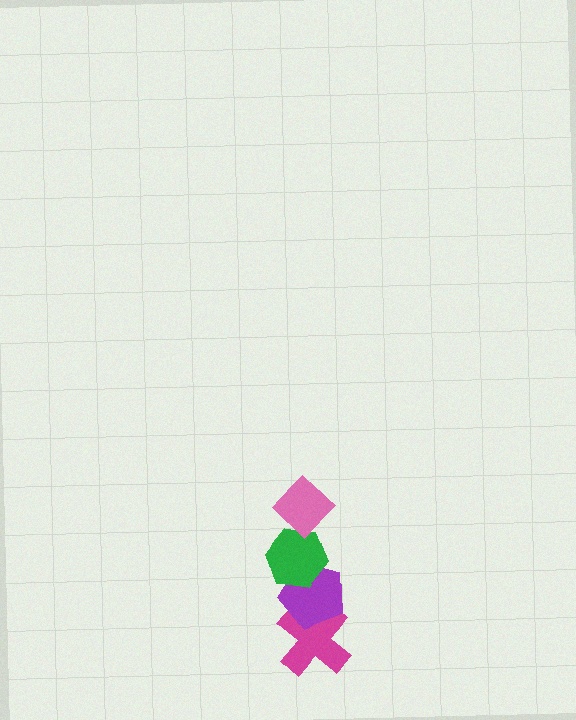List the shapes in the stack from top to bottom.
From top to bottom: the pink diamond, the green hexagon, the purple pentagon, the magenta cross.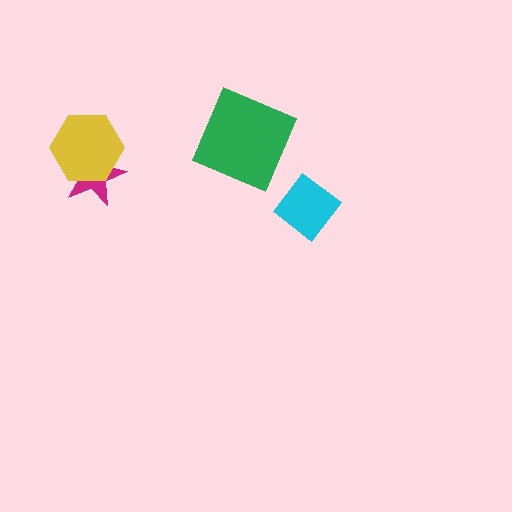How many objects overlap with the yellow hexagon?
1 object overlaps with the yellow hexagon.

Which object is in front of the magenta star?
The yellow hexagon is in front of the magenta star.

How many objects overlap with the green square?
0 objects overlap with the green square.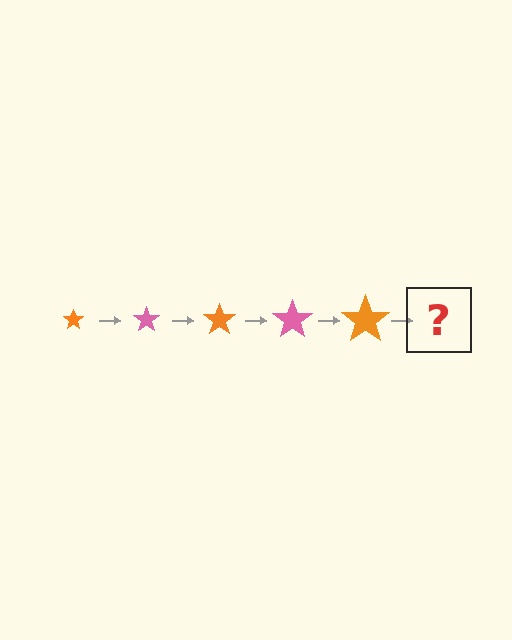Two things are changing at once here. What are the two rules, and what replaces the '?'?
The two rules are that the star grows larger each step and the color cycles through orange and pink. The '?' should be a pink star, larger than the previous one.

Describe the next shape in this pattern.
It should be a pink star, larger than the previous one.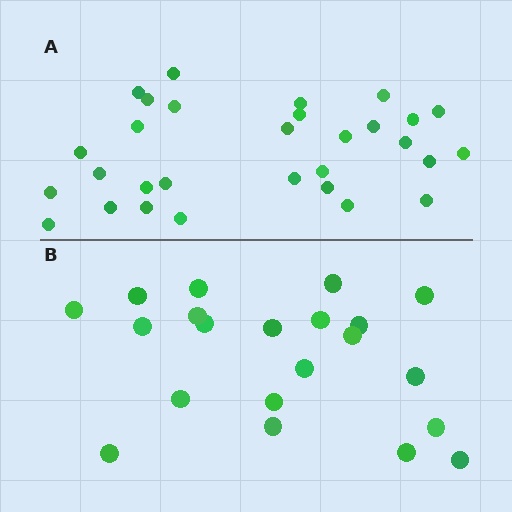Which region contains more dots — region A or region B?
Region A (the top region) has more dots.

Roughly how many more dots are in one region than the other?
Region A has roughly 8 or so more dots than region B.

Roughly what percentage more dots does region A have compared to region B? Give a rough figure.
About 45% more.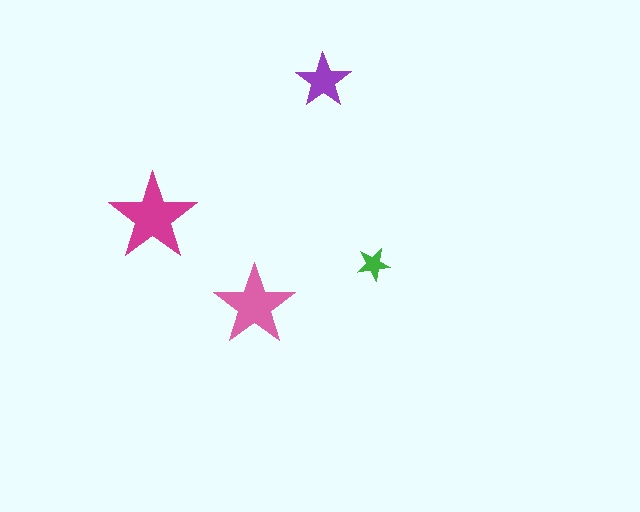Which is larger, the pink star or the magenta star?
The magenta one.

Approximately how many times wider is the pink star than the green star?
About 2.5 times wider.